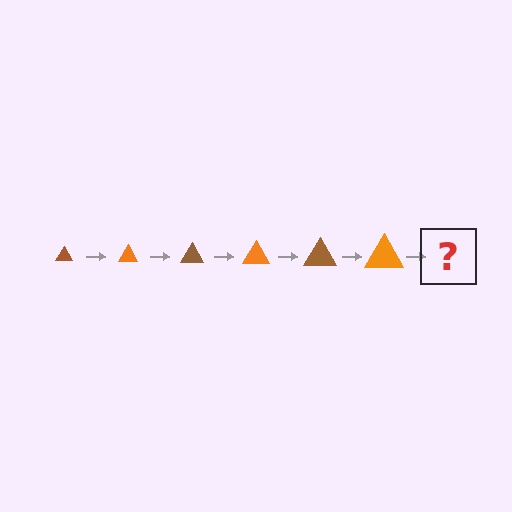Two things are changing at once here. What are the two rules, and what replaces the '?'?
The two rules are that the triangle grows larger each step and the color cycles through brown and orange. The '?' should be a brown triangle, larger than the previous one.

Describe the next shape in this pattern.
It should be a brown triangle, larger than the previous one.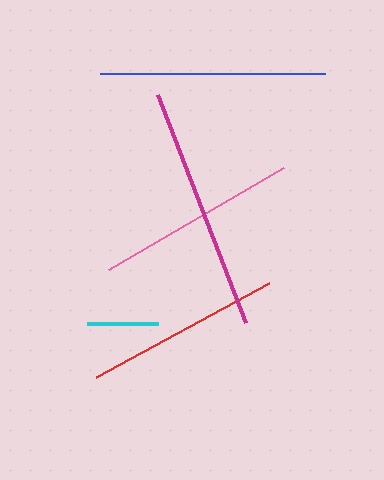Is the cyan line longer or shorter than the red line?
The red line is longer than the cyan line.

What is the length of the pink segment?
The pink segment is approximately 202 pixels long.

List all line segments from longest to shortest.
From longest to shortest: magenta, blue, pink, red, cyan.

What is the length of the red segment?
The red segment is approximately 196 pixels long.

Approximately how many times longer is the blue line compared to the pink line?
The blue line is approximately 1.1 times the length of the pink line.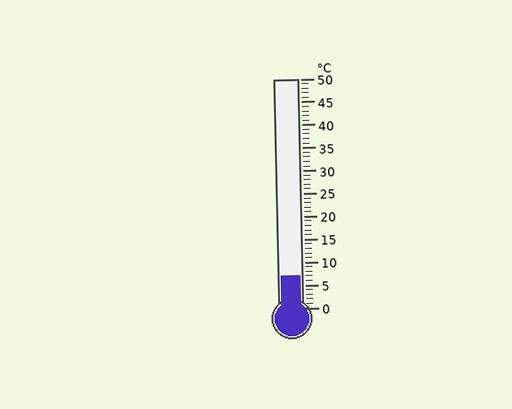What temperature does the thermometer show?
The thermometer shows approximately 7°C.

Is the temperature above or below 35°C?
The temperature is below 35°C.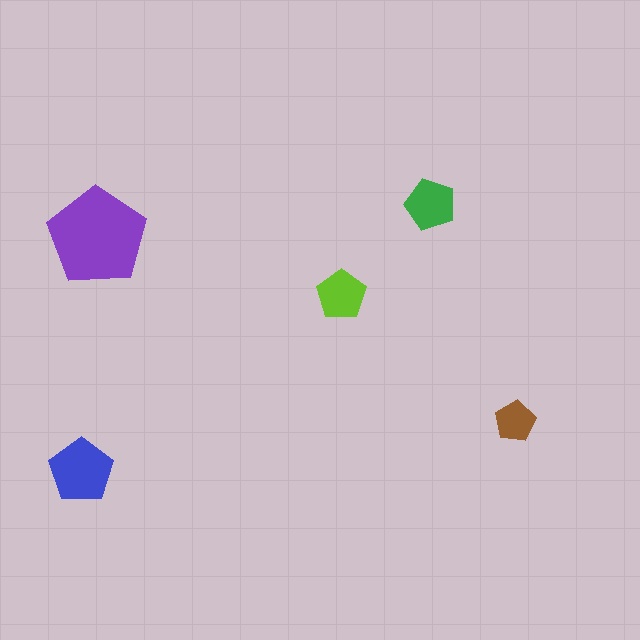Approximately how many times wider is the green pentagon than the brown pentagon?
About 1.5 times wider.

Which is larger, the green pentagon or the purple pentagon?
The purple one.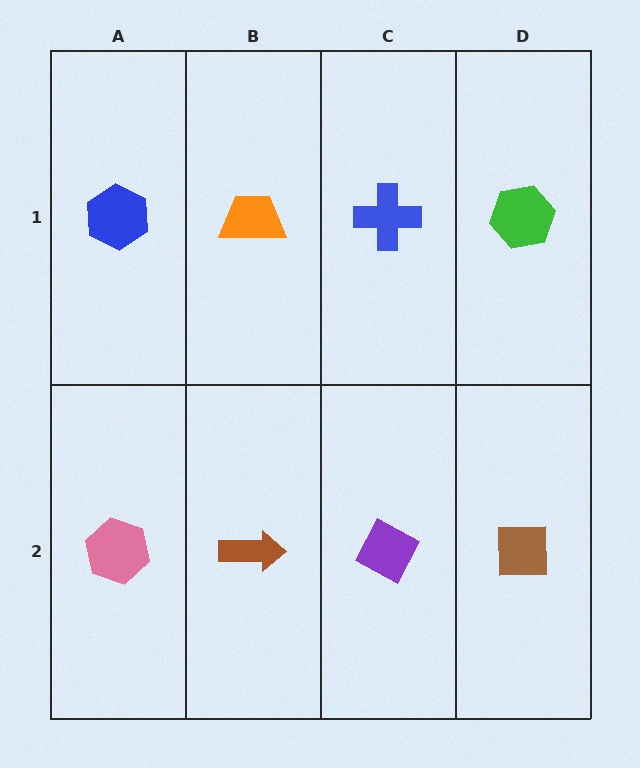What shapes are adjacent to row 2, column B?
An orange trapezoid (row 1, column B), a pink hexagon (row 2, column A), a purple diamond (row 2, column C).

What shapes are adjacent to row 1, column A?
A pink hexagon (row 2, column A), an orange trapezoid (row 1, column B).